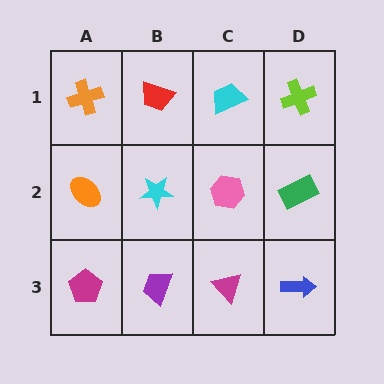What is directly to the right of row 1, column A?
A red trapezoid.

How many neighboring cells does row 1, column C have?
3.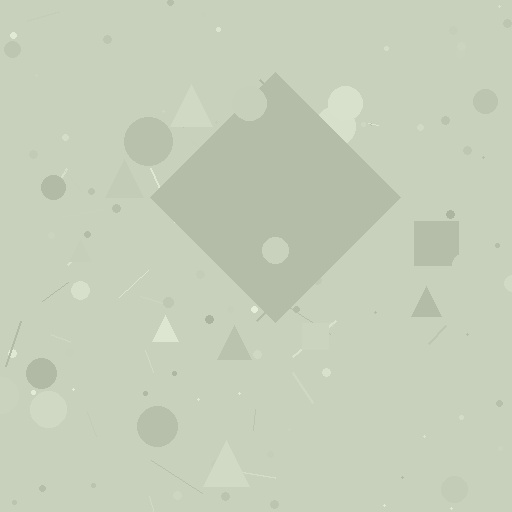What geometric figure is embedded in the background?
A diamond is embedded in the background.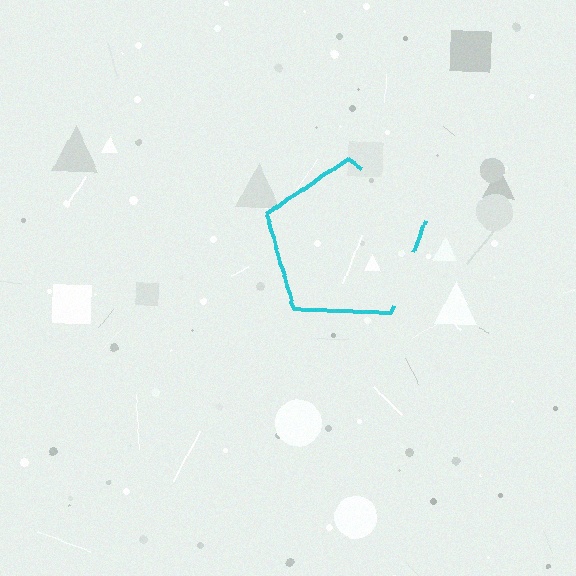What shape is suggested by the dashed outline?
The dashed outline suggests a pentagon.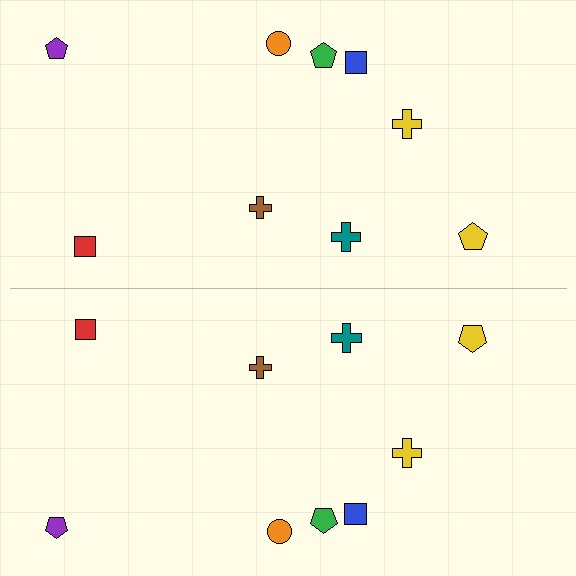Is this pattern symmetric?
Yes, this pattern has bilateral (reflection) symmetry.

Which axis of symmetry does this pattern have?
The pattern has a horizontal axis of symmetry running through the center of the image.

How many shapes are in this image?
There are 18 shapes in this image.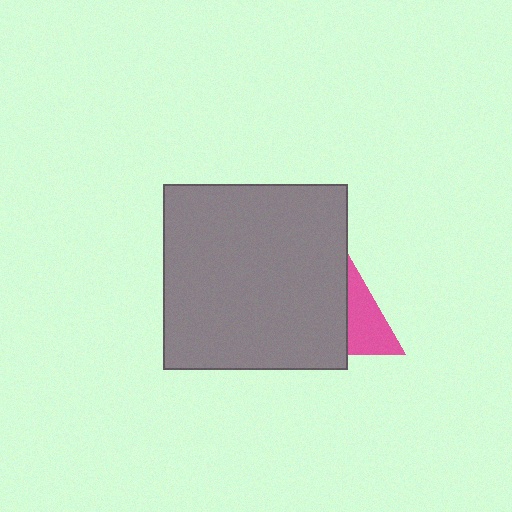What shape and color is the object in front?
The object in front is a gray square.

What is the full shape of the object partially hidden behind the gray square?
The partially hidden object is a pink triangle.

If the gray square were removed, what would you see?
You would see the complete pink triangle.